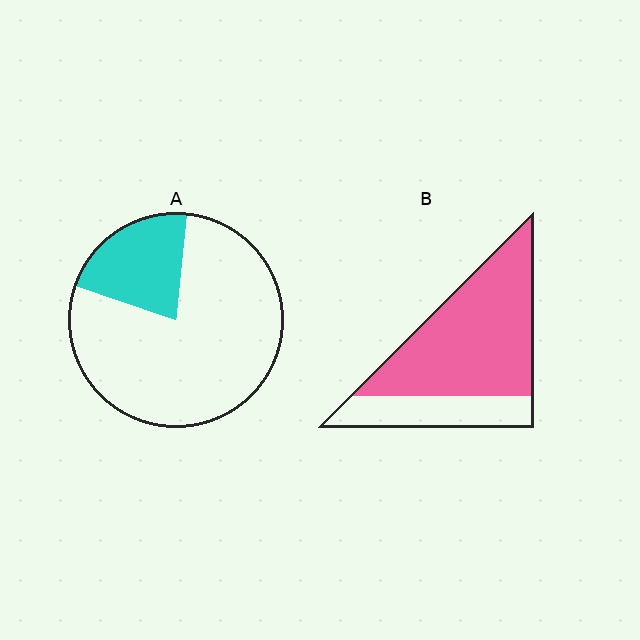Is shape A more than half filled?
No.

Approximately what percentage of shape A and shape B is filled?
A is approximately 20% and B is approximately 75%.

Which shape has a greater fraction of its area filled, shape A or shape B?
Shape B.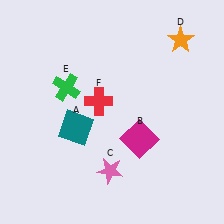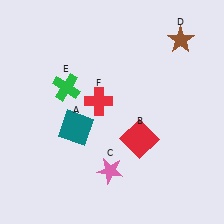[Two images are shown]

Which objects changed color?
B changed from magenta to red. D changed from orange to brown.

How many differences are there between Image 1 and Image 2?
There are 2 differences between the two images.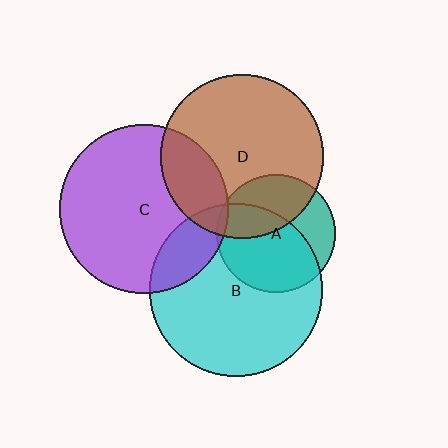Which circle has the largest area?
Circle B (cyan).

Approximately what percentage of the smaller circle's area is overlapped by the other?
Approximately 5%.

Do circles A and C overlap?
Yes.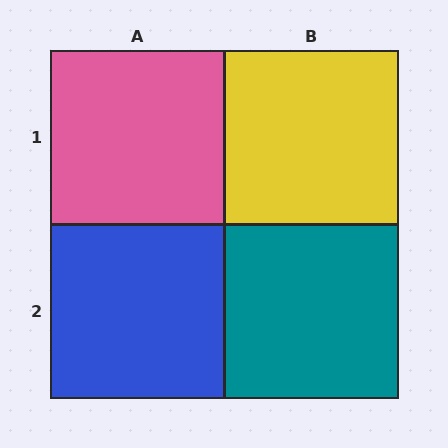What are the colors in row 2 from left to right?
Blue, teal.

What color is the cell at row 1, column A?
Pink.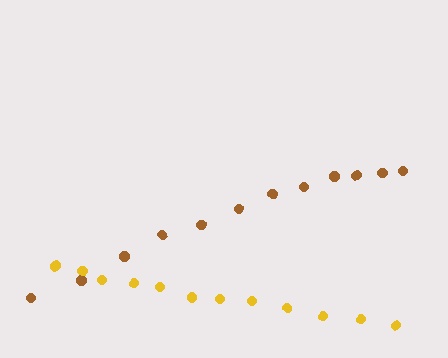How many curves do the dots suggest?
There are 2 distinct paths.